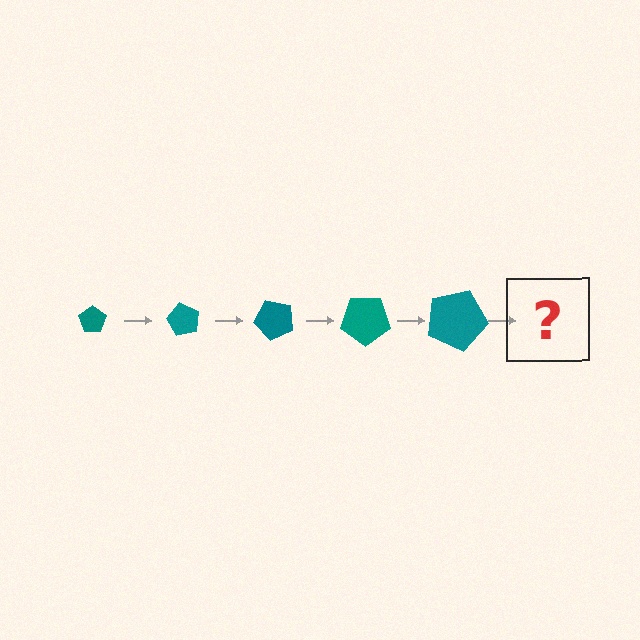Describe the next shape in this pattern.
It should be a pentagon, larger than the previous one and rotated 300 degrees from the start.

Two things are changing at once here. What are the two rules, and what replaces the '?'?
The two rules are that the pentagon grows larger each step and it rotates 60 degrees each step. The '?' should be a pentagon, larger than the previous one and rotated 300 degrees from the start.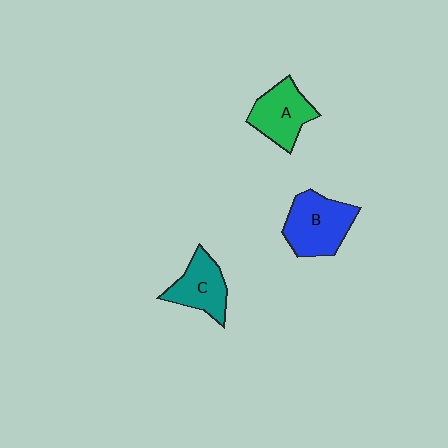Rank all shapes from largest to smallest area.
From largest to smallest: B (blue), A (green), C (teal).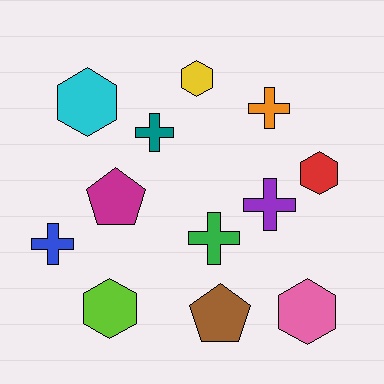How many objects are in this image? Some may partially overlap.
There are 12 objects.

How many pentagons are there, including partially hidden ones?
There are 2 pentagons.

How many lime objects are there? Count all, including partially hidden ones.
There is 1 lime object.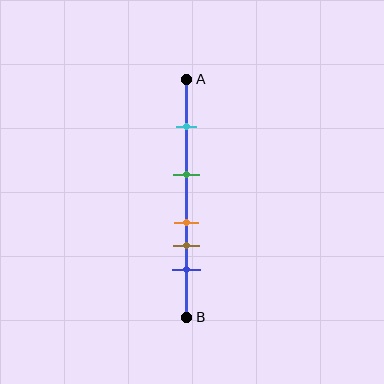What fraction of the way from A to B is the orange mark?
The orange mark is approximately 60% (0.6) of the way from A to B.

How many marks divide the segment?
There are 5 marks dividing the segment.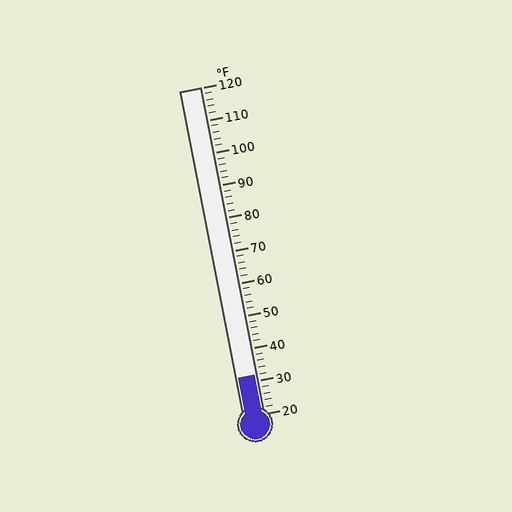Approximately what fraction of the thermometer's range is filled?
The thermometer is filled to approximately 10% of its range.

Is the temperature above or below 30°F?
The temperature is above 30°F.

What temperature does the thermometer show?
The thermometer shows approximately 32°F.